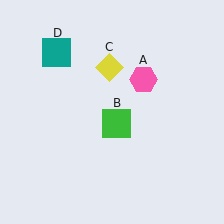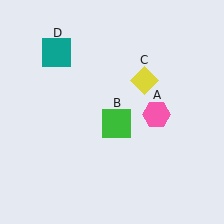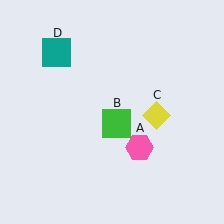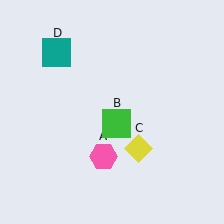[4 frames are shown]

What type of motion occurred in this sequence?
The pink hexagon (object A), yellow diamond (object C) rotated clockwise around the center of the scene.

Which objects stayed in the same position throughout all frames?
Green square (object B) and teal square (object D) remained stationary.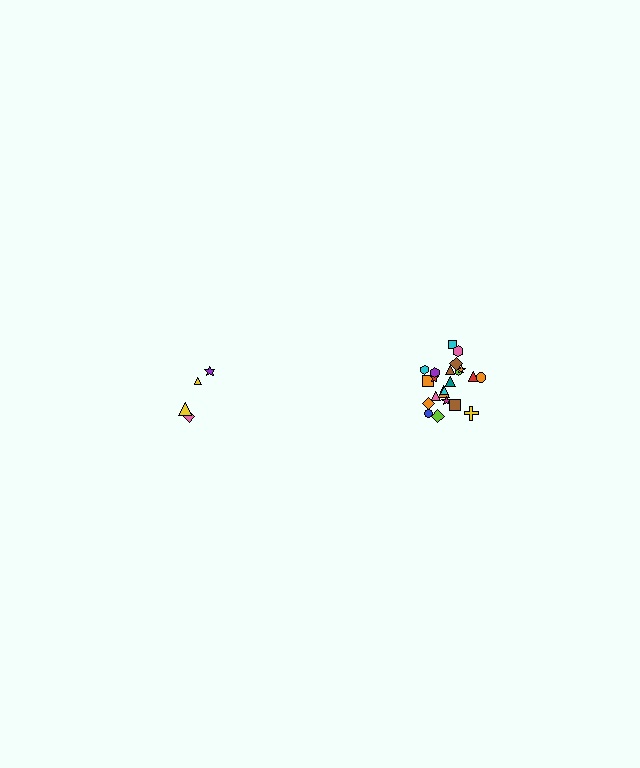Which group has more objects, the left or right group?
The right group.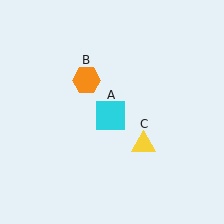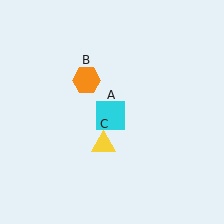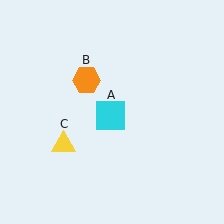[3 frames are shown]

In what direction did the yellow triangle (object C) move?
The yellow triangle (object C) moved left.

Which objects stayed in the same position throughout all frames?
Cyan square (object A) and orange hexagon (object B) remained stationary.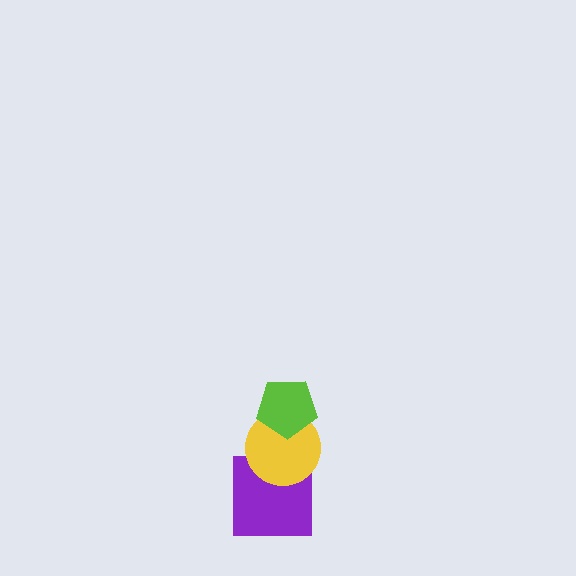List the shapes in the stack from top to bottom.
From top to bottom: the lime pentagon, the yellow circle, the purple square.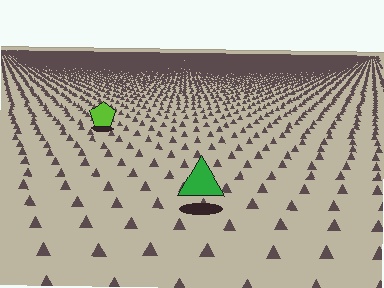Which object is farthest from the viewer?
The lime pentagon is farthest from the viewer. It appears smaller and the ground texture around it is denser.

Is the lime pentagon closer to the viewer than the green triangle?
No. The green triangle is closer — you can tell from the texture gradient: the ground texture is coarser near it.